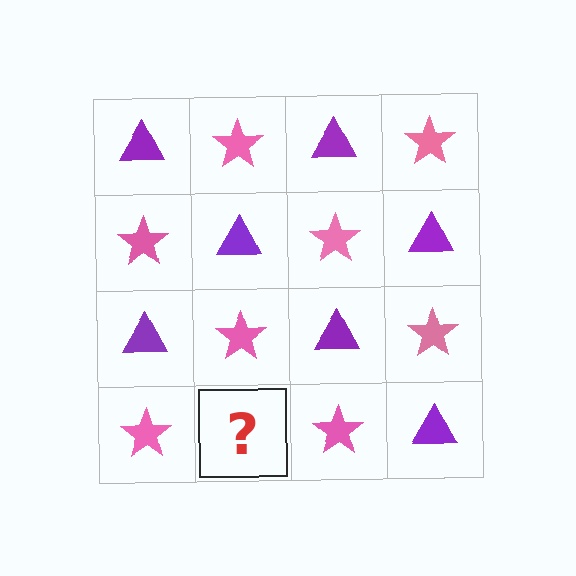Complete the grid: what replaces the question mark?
The question mark should be replaced with a purple triangle.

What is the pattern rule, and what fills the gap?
The rule is that it alternates purple triangle and pink star in a checkerboard pattern. The gap should be filled with a purple triangle.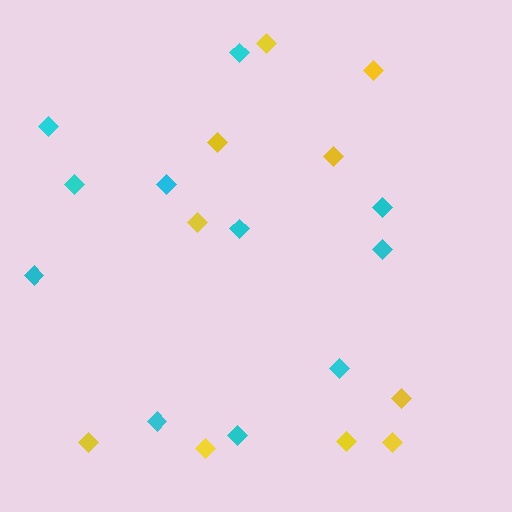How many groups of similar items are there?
There are 2 groups: one group of yellow diamonds (10) and one group of cyan diamonds (11).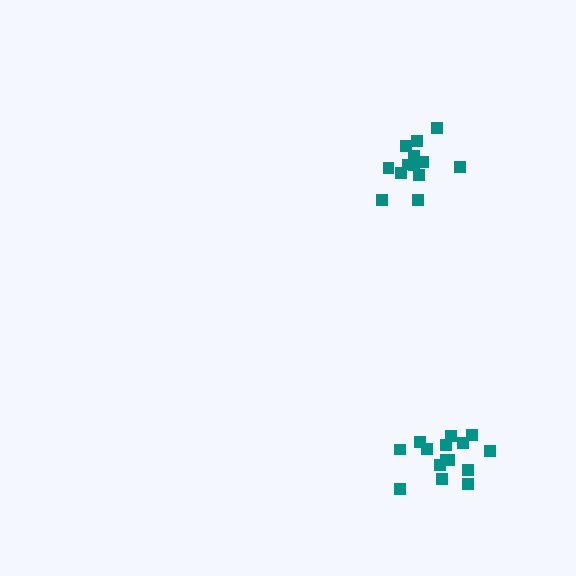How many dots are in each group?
Group 1: 13 dots, Group 2: 15 dots (28 total).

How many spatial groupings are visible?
There are 2 spatial groupings.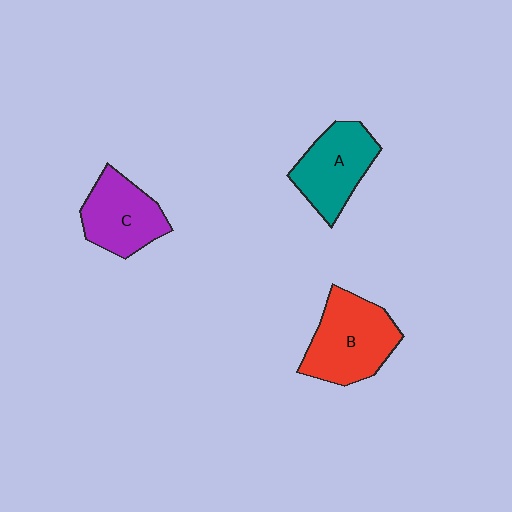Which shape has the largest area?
Shape B (red).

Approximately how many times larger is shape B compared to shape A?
Approximately 1.2 times.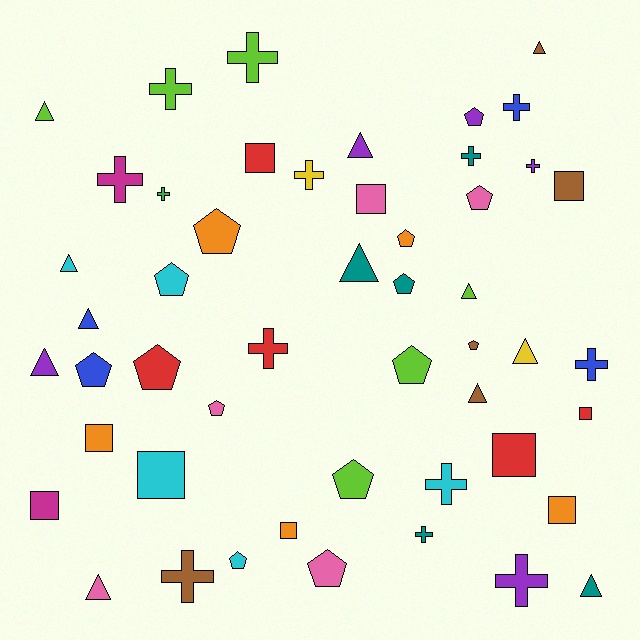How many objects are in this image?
There are 50 objects.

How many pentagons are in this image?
There are 14 pentagons.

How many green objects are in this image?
There is 1 green object.